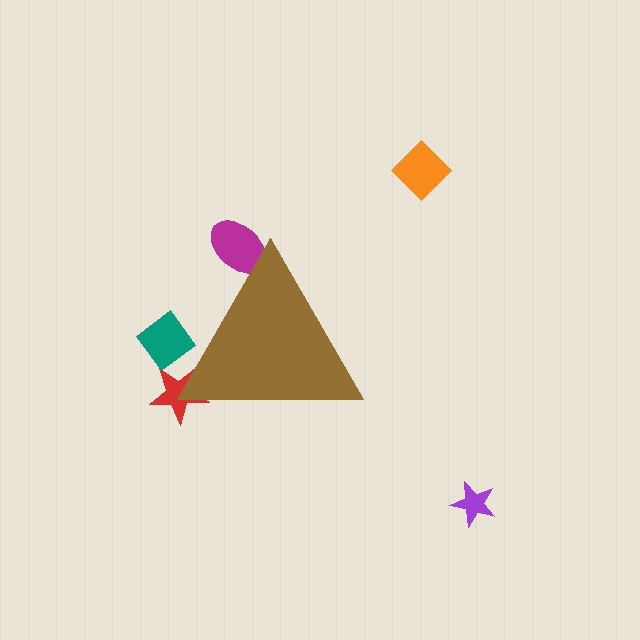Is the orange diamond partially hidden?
No, the orange diamond is fully visible.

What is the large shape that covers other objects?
A brown triangle.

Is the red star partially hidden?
Yes, the red star is partially hidden behind the brown triangle.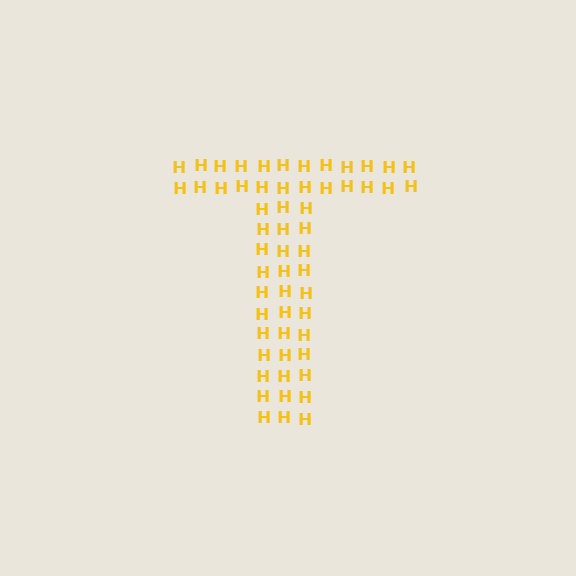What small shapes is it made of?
It is made of small letter H's.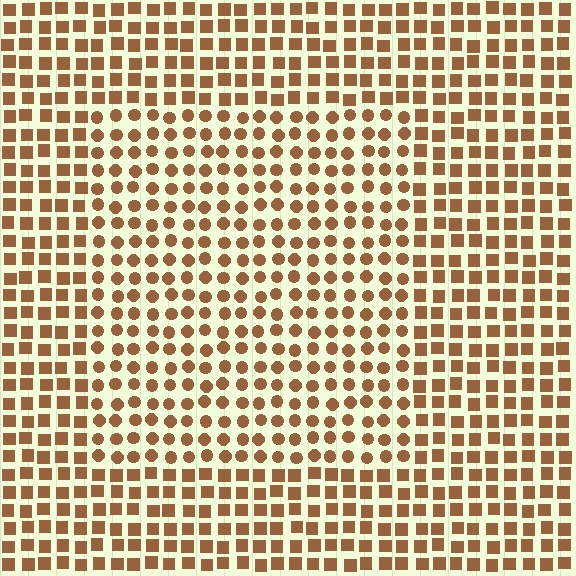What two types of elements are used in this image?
The image uses circles inside the rectangle region and squares outside it.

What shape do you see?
I see a rectangle.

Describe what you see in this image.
The image is filled with small brown elements arranged in a uniform grid. A rectangle-shaped region contains circles, while the surrounding area contains squares. The boundary is defined purely by the change in element shape.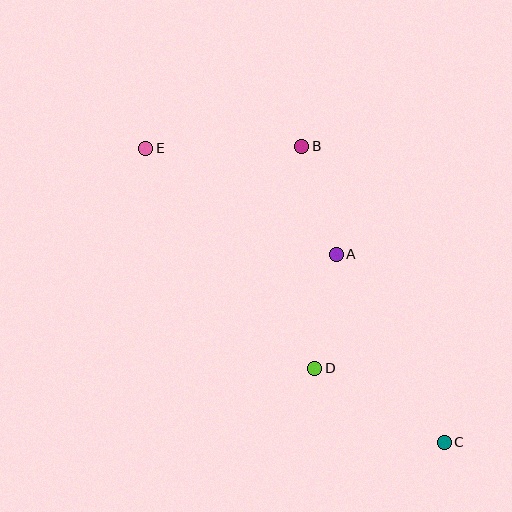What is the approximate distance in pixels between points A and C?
The distance between A and C is approximately 217 pixels.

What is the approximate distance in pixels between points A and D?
The distance between A and D is approximately 116 pixels.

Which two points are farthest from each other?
Points C and E are farthest from each other.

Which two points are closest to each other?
Points A and B are closest to each other.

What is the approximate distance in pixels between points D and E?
The distance between D and E is approximately 278 pixels.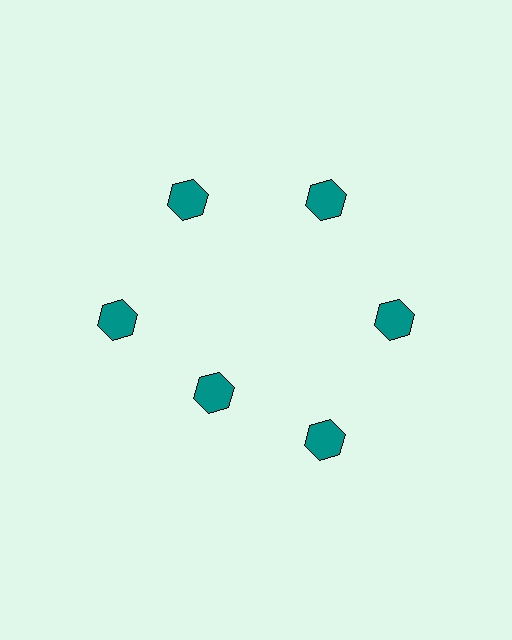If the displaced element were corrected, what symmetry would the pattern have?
It would have 6-fold rotational symmetry — the pattern would map onto itself every 60 degrees.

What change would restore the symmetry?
The symmetry would be restored by moving it outward, back onto the ring so that all 6 hexagons sit at equal angles and equal distance from the center.